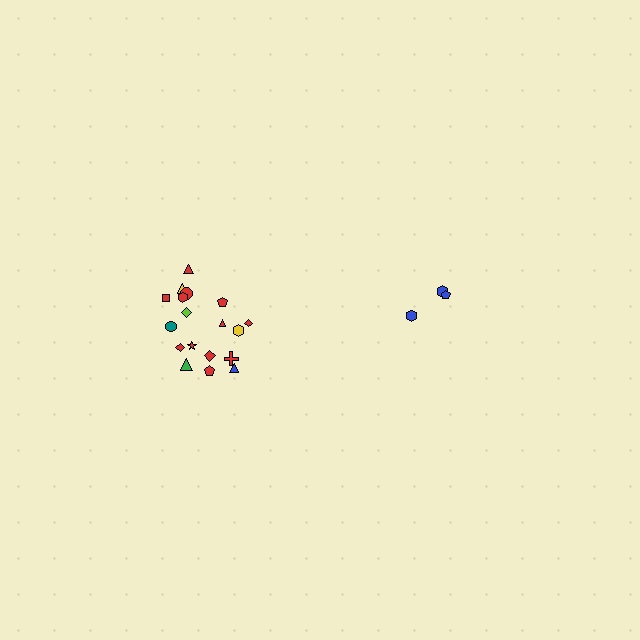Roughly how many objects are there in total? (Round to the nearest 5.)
Roughly 20 objects in total.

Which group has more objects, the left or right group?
The left group.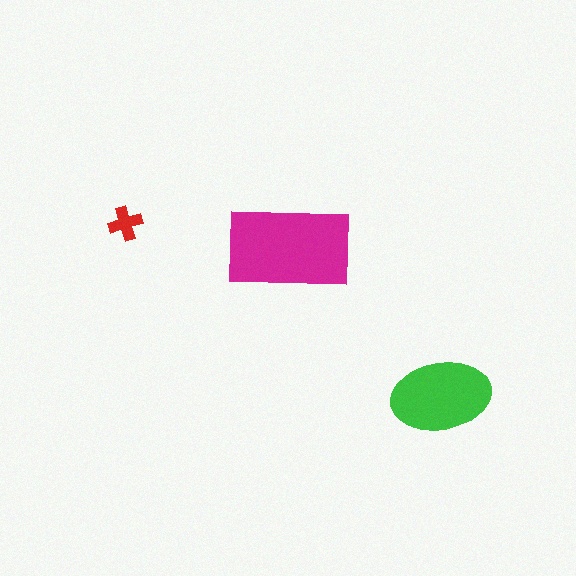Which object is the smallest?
The red cross.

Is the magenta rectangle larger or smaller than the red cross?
Larger.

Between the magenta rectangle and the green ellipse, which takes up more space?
The magenta rectangle.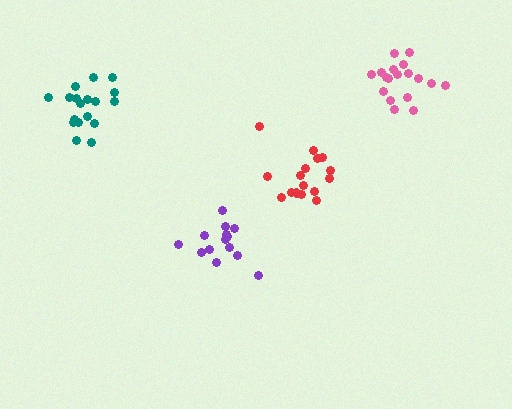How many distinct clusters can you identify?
There are 4 distinct clusters.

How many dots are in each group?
Group 1: 18 dots, Group 2: 16 dots, Group 3: 14 dots, Group 4: 18 dots (66 total).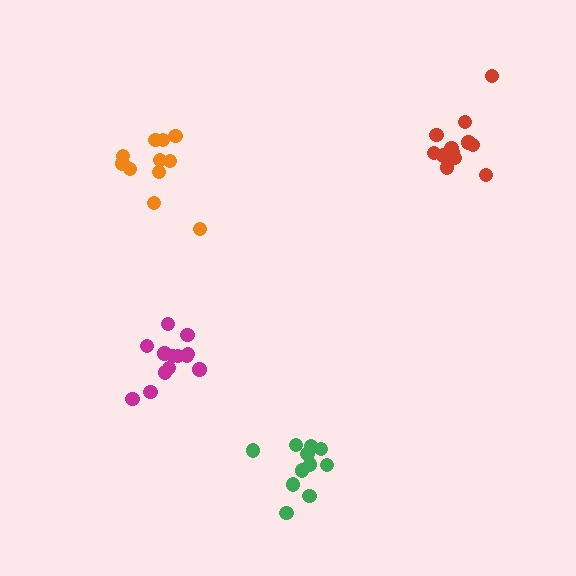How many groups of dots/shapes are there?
There are 4 groups.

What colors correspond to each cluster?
The clusters are colored: orange, green, magenta, red.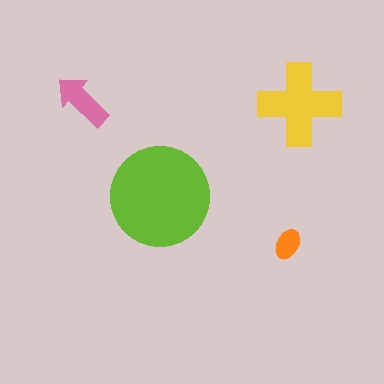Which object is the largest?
The lime circle.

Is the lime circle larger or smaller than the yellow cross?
Larger.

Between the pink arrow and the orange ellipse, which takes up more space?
The pink arrow.